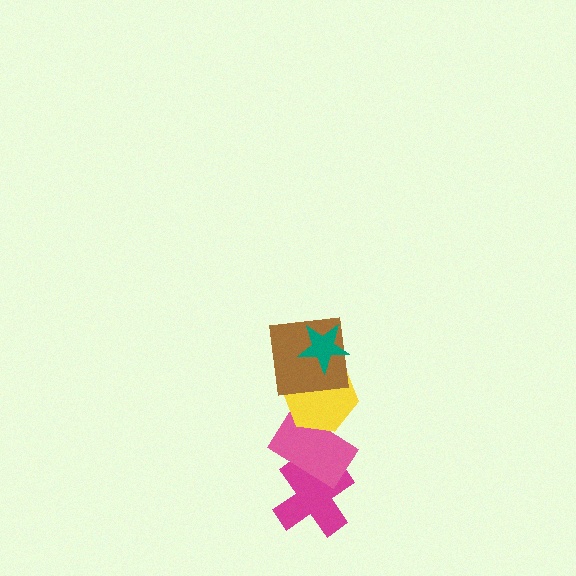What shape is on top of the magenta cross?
The pink rectangle is on top of the magenta cross.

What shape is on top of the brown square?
The teal star is on top of the brown square.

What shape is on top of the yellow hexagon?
The brown square is on top of the yellow hexagon.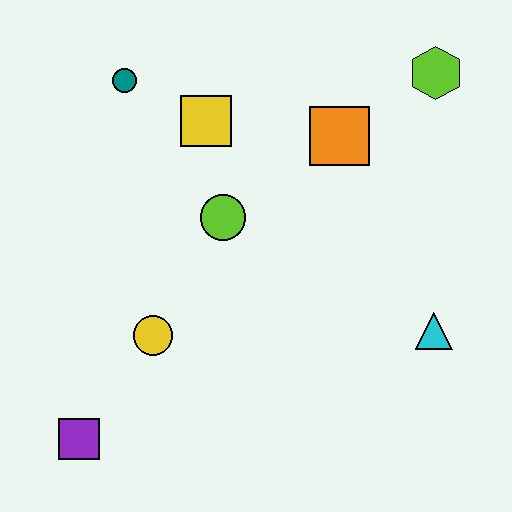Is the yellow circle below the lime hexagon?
Yes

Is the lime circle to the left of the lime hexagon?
Yes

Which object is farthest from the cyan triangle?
The teal circle is farthest from the cyan triangle.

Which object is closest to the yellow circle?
The purple square is closest to the yellow circle.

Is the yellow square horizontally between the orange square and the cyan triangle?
No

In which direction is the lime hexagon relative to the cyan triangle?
The lime hexagon is above the cyan triangle.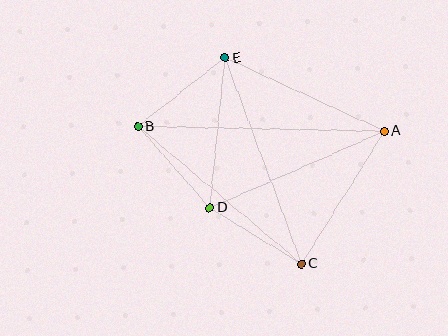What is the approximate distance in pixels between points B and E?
The distance between B and E is approximately 111 pixels.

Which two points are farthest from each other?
Points A and B are farthest from each other.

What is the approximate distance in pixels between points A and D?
The distance between A and D is approximately 190 pixels.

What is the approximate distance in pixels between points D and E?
The distance between D and E is approximately 151 pixels.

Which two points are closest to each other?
Points C and D are closest to each other.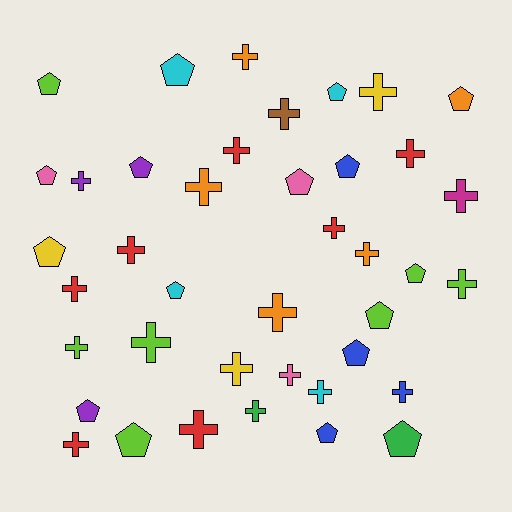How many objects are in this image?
There are 40 objects.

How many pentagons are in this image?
There are 17 pentagons.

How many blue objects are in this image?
There are 4 blue objects.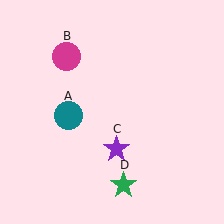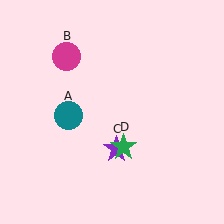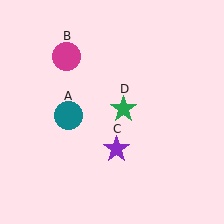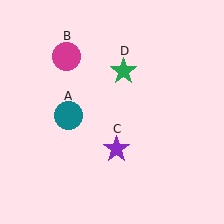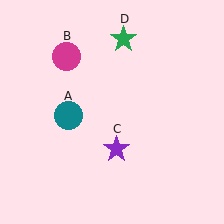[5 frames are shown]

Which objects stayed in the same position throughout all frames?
Teal circle (object A) and magenta circle (object B) and purple star (object C) remained stationary.